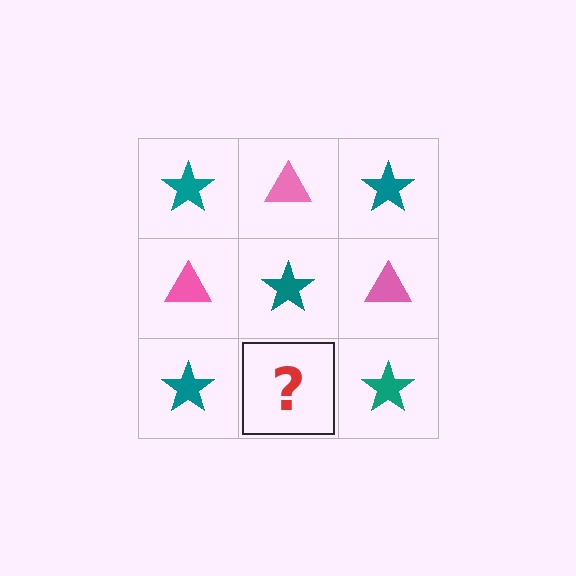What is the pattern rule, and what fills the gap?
The rule is that it alternates teal star and pink triangle in a checkerboard pattern. The gap should be filled with a pink triangle.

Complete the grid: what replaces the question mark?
The question mark should be replaced with a pink triangle.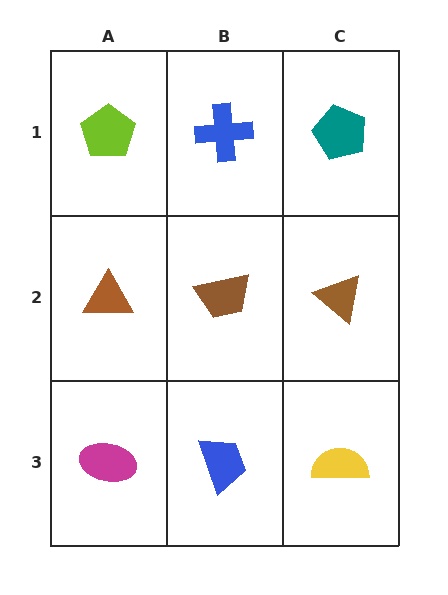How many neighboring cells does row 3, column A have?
2.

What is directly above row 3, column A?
A brown triangle.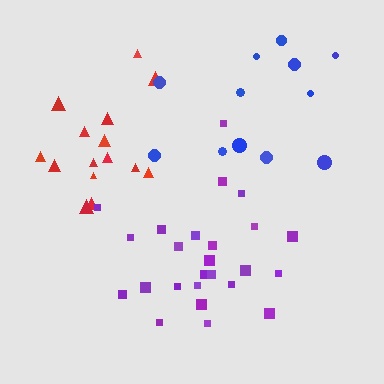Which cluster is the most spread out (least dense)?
Blue.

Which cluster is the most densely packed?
Purple.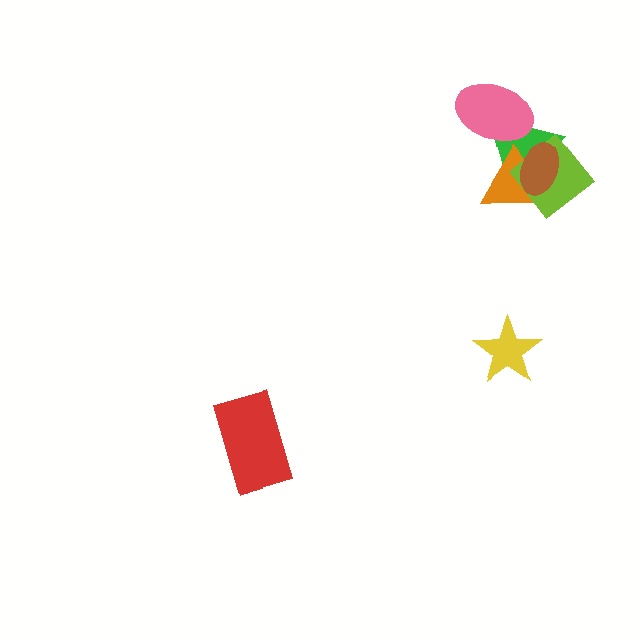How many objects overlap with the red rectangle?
0 objects overlap with the red rectangle.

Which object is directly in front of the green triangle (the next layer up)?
The orange triangle is directly in front of the green triangle.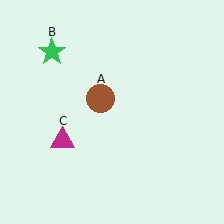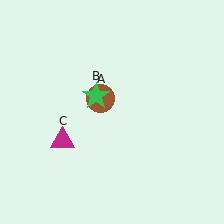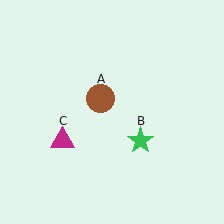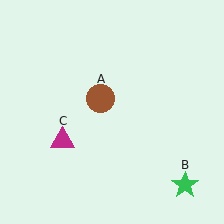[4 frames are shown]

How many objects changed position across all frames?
1 object changed position: green star (object B).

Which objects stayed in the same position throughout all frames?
Brown circle (object A) and magenta triangle (object C) remained stationary.